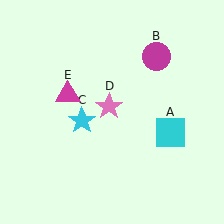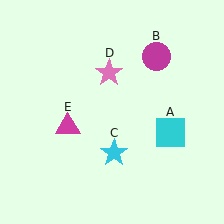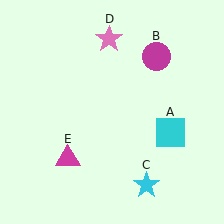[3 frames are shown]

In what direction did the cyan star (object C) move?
The cyan star (object C) moved down and to the right.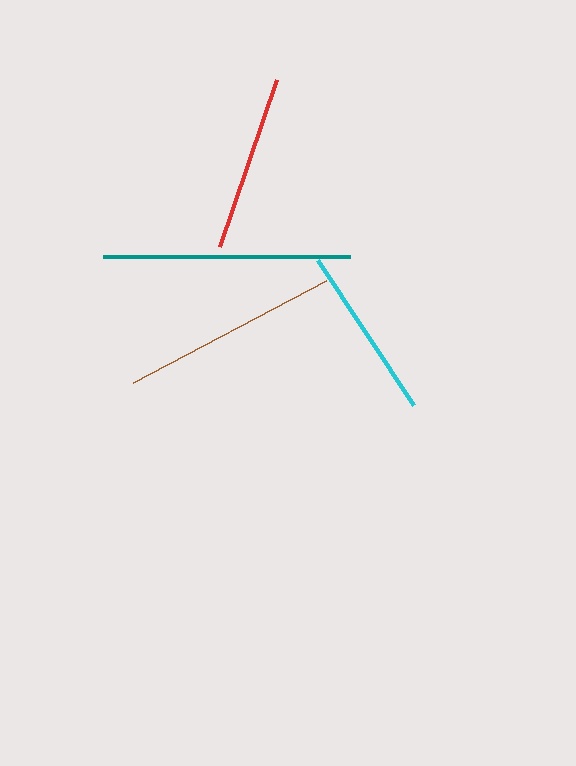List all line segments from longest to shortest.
From longest to shortest: teal, brown, red, cyan.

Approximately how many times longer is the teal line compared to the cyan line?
The teal line is approximately 1.4 times the length of the cyan line.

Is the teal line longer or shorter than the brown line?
The teal line is longer than the brown line.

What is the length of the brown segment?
The brown segment is approximately 219 pixels long.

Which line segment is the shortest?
The cyan line is the shortest at approximately 174 pixels.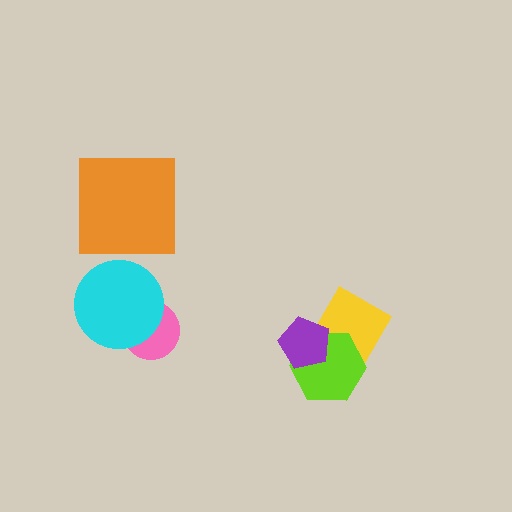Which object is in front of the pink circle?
The cyan circle is in front of the pink circle.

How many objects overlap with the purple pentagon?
2 objects overlap with the purple pentagon.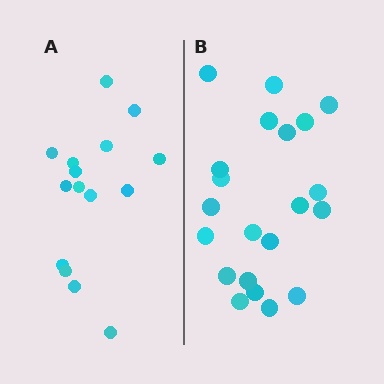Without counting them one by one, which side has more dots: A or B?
Region B (the right region) has more dots.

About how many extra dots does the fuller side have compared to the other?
Region B has about 6 more dots than region A.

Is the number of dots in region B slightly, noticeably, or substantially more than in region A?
Region B has noticeably more, but not dramatically so. The ratio is roughly 1.4 to 1.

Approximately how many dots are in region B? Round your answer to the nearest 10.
About 20 dots. (The exact count is 21, which rounds to 20.)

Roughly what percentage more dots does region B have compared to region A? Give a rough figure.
About 40% more.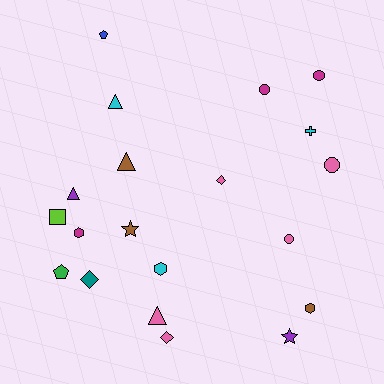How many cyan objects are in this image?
There are 3 cyan objects.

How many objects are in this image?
There are 20 objects.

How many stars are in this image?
There are 2 stars.